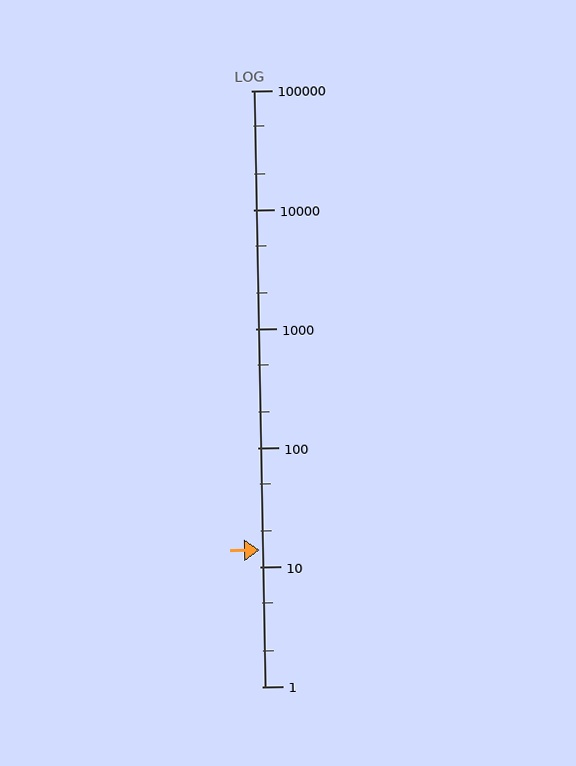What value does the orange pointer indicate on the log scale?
The pointer indicates approximately 14.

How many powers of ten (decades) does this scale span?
The scale spans 5 decades, from 1 to 100000.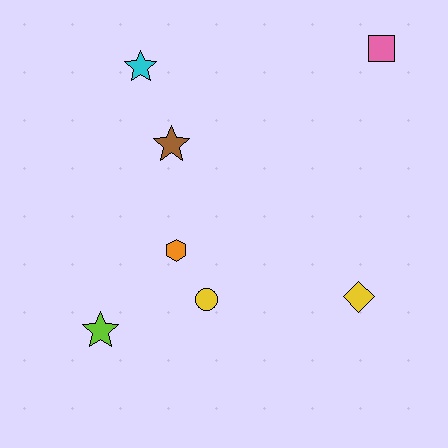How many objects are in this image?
There are 7 objects.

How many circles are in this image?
There is 1 circle.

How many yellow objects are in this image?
There are 2 yellow objects.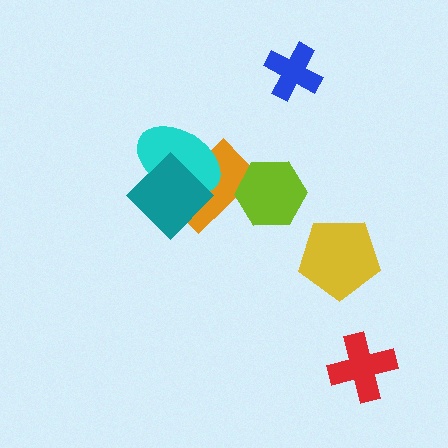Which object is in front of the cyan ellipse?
The teal diamond is in front of the cyan ellipse.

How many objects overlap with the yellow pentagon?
0 objects overlap with the yellow pentagon.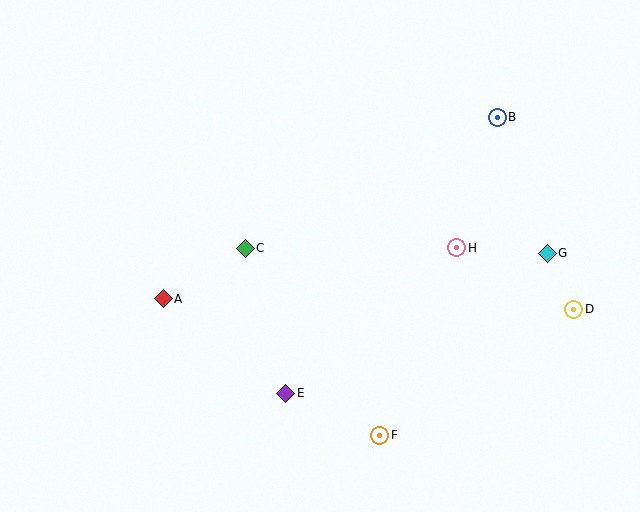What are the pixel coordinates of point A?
Point A is at (163, 299).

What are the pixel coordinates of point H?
Point H is at (457, 248).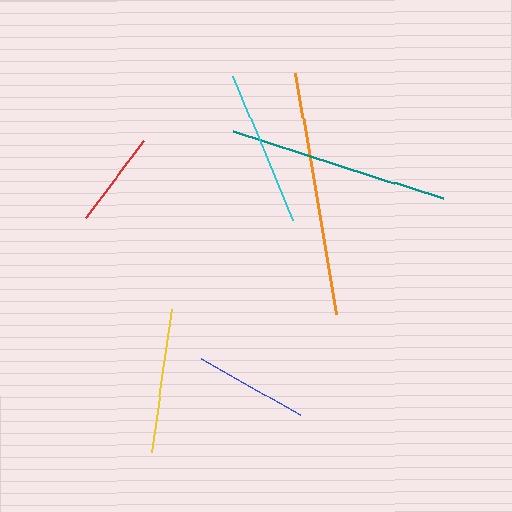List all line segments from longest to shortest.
From longest to shortest: orange, teal, cyan, yellow, blue, red.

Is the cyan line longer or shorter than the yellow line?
The cyan line is longer than the yellow line.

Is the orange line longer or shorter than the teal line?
The orange line is longer than the teal line.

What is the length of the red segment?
The red segment is approximately 96 pixels long.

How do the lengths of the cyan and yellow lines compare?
The cyan and yellow lines are approximately the same length.